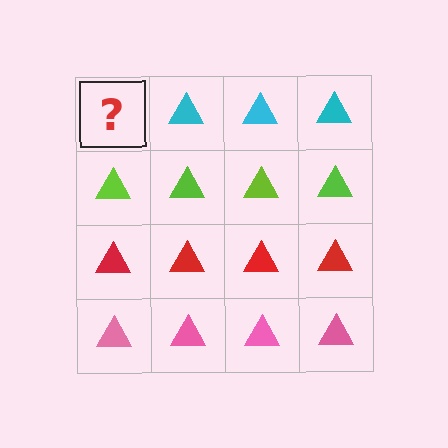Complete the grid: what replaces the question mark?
The question mark should be replaced with a cyan triangle.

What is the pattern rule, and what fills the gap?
The rule is that each row has a consistent color. The gap should be filled with a cyan triangle.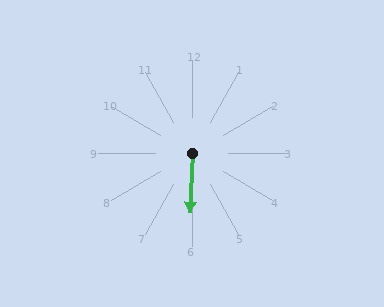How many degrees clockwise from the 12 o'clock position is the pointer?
Approximately 182 degrees.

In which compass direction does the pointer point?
South.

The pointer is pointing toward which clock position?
Roughly 6 o'clock.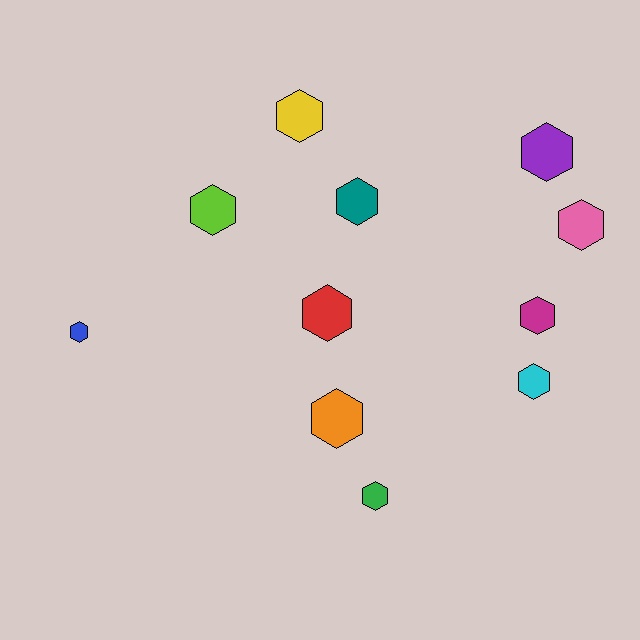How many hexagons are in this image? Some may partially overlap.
There are 11 hexagons.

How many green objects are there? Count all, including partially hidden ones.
There is 1 green object.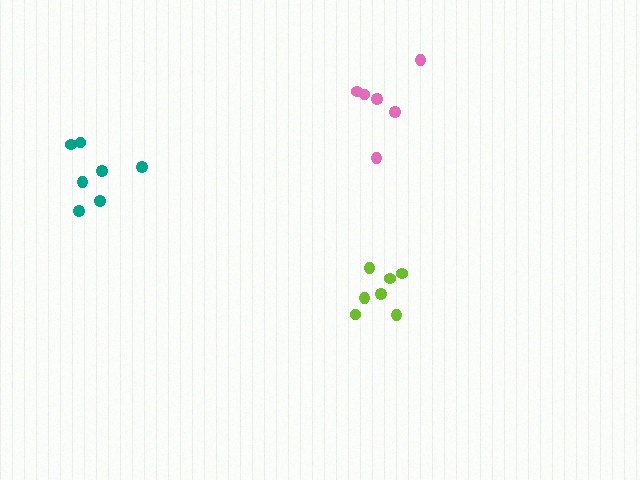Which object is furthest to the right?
The lime cluster is rightmost.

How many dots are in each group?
Group 1: 7 dots, Group 2: 7 dots, Group 3: 6 dots (20 total).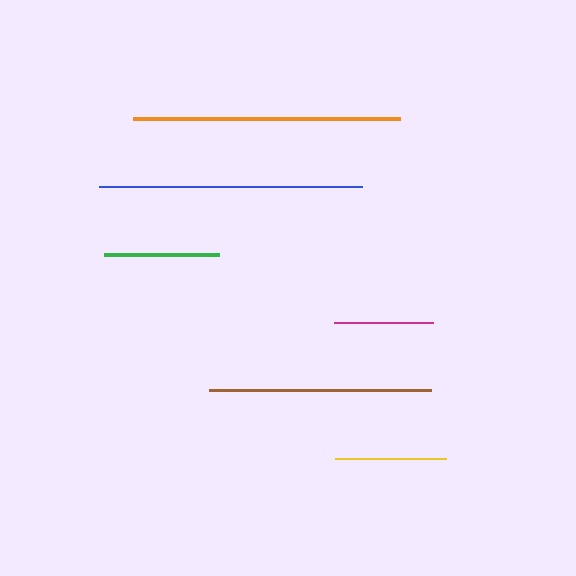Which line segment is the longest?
The orange line is the longest at approximately 267 pixels.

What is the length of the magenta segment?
The magenta segment is approximately 99 pixels long.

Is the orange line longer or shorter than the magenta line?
The orange line is longer than the magenta line.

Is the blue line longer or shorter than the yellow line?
The blue line is longer than the yellow line.